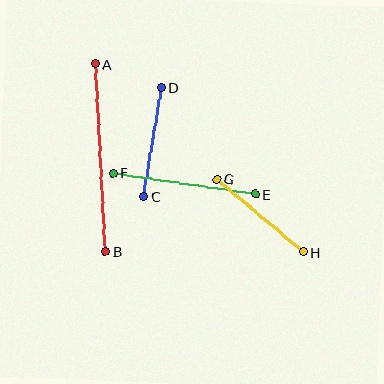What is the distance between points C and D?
The distance is approximately 111 pixels.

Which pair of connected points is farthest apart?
Points A and B are farthest apart.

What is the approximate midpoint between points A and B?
The midpoint is at approximately (100, 158) pixels.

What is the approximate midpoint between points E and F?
The midpoint is at approximately (184, 184) pixels.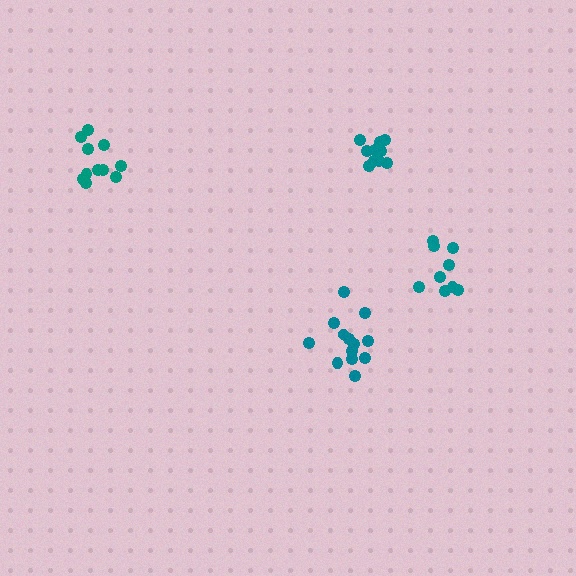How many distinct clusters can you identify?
There are 4 distinct clusters.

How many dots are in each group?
Group 1: 13 dots, Group 2: 9 dots, Group 3: 10 dots, Group 4: 11 dots (43 total).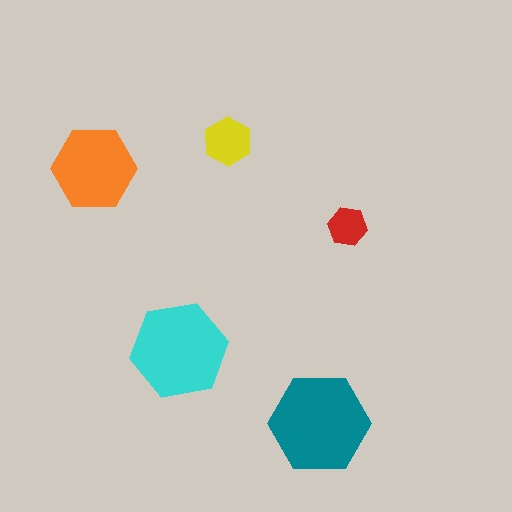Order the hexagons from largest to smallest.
the teal one, the cyan one, the orange one, the yellow one, the red one.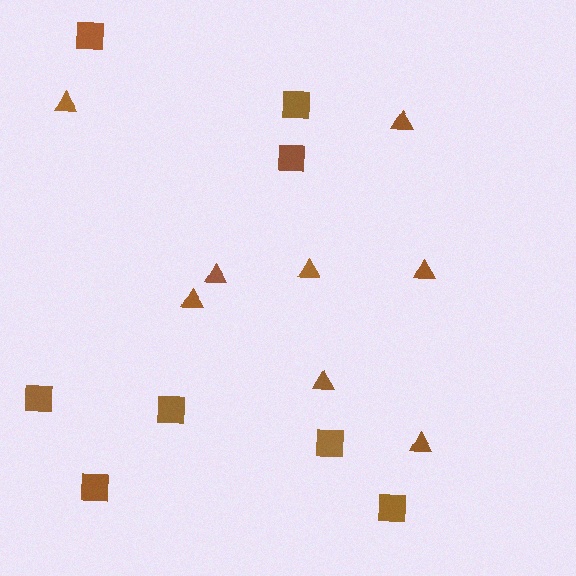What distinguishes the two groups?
There are 2 groups: one group of squares (8) and one group of triangles (8).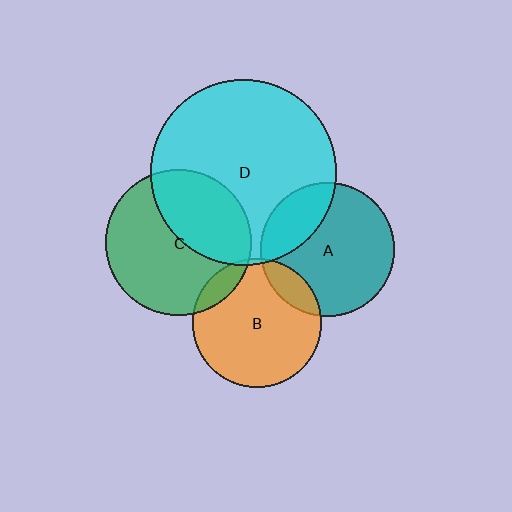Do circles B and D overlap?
Yes.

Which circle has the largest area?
Circle D (cyan).